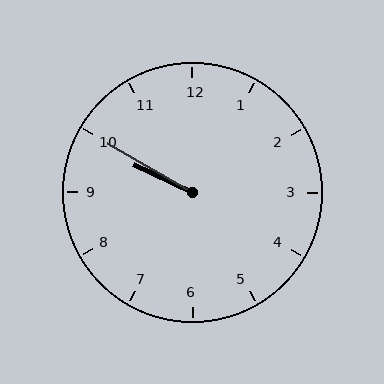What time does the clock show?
9:50.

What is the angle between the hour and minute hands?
Approximately 5 degrees.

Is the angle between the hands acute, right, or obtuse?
It is acute.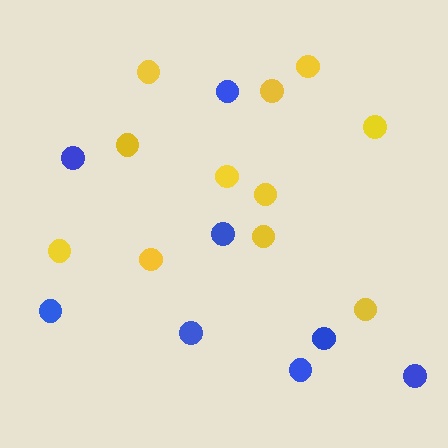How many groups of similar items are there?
There are 2 groups: one group of blue circles (8) and one group of yellow circles (11).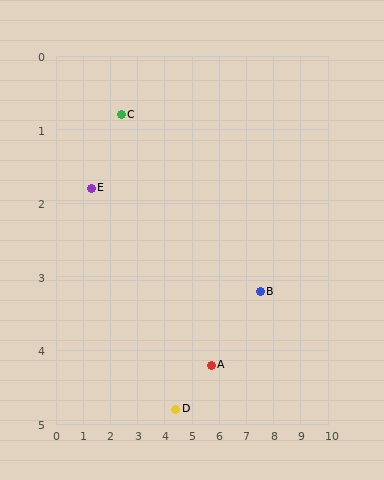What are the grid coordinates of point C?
Point C is at approximately (2.4, 0.8).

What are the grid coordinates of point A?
Point A is at approximately (5.7, 4.2).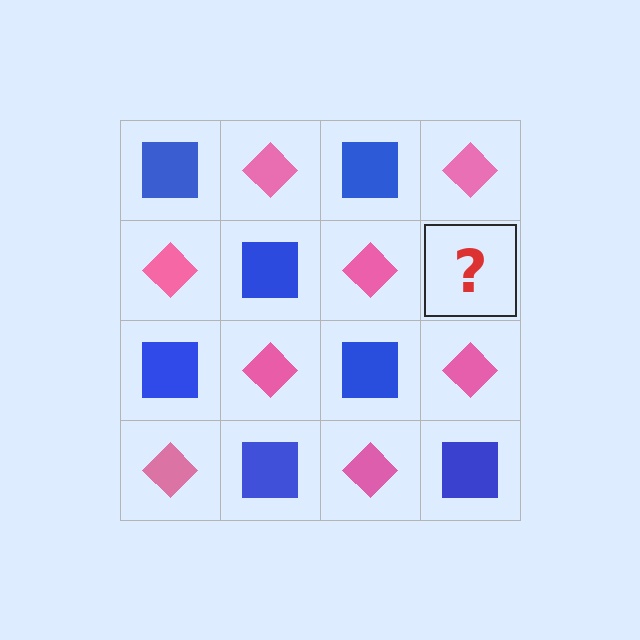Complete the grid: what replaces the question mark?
The question mark should be replaced with a blue square.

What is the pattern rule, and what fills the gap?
The rule is that it alternates blue square and pink diamond in a checkerboard pattern. The gap should be filled with a blue square.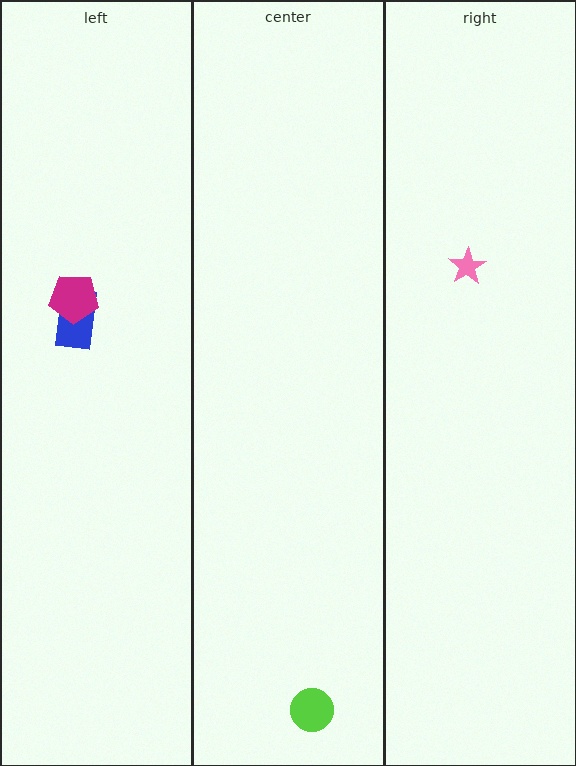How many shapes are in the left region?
2.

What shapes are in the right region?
The pink star.